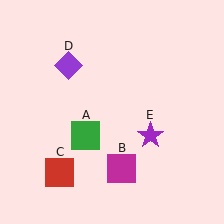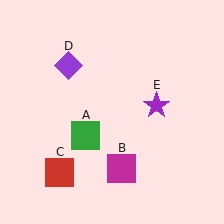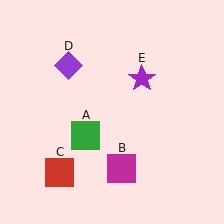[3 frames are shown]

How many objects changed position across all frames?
1 object changed position: purple star (object E).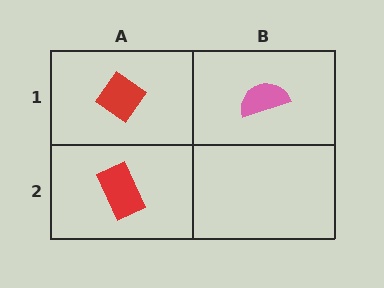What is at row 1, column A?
A red diamond.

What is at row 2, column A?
A red rectangle.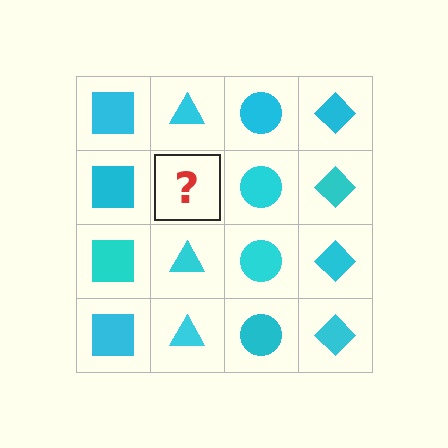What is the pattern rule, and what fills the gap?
The rule is that each column has a consistent shape. The gap should be filled with a cyan triangle.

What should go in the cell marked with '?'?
The missing cell should contain a cyan triangle.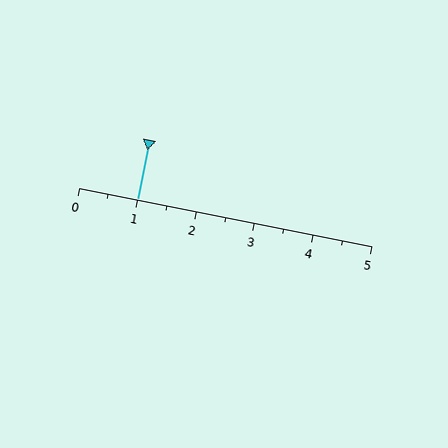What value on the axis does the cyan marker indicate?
The marker indicates approximately 1.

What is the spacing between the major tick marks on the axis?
The major ticks are spaced 1 apart.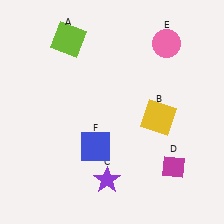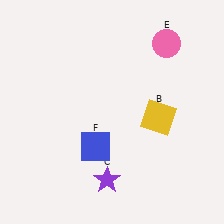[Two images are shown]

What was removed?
The magenta diamond (D), the lime square (A) were removed in Image 2.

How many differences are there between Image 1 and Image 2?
There are 2 differences between the two images.